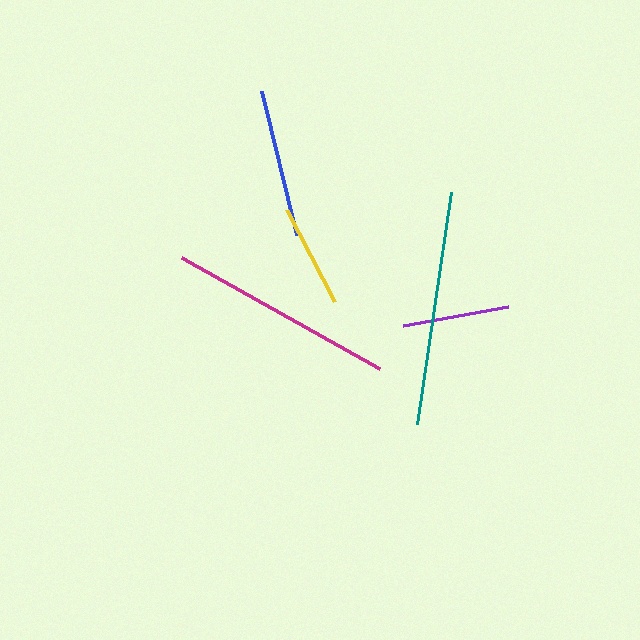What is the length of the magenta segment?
The magenta segment is approximately 227 pixels long.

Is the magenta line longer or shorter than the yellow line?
The magenta line is longer than the yellow line.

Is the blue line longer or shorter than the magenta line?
The magenta line is longer than the blue line.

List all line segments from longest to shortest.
From longest to shortest: teal, magenta, blue, purple, yellow.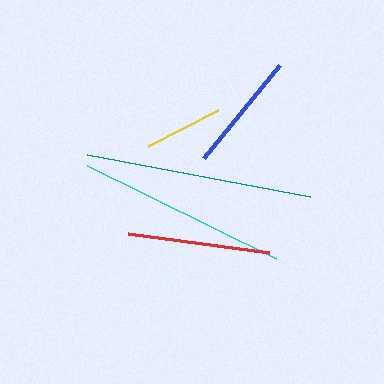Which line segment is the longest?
The teal line is the longest at approximately 227 pixels.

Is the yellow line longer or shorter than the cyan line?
The cyan line is longer than the yellow line.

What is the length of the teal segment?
The teal segment is approximately 227 pixels long.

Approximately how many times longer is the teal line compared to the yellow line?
The teal line is approximately 2.9 times the length of the yellow line.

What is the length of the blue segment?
The blue segment is approximately 121 pixels long.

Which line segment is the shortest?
The yellow line is the shortest at approximately 78 pixels.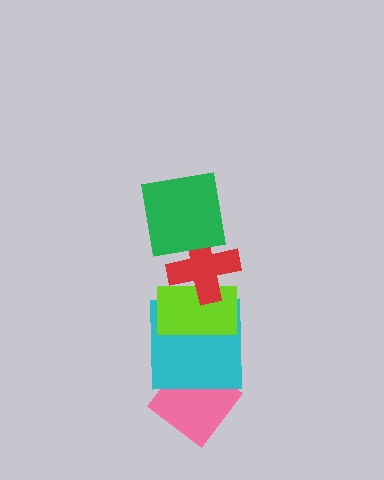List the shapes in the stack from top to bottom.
From top to bottom: the green square, the red cross, the lime rectangle, the cyan square, the pink diamond.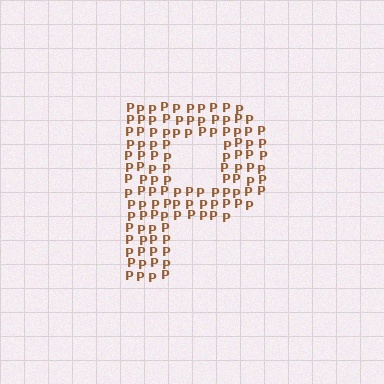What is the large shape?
The large shape is the letter P.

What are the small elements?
The small elements are letter P's.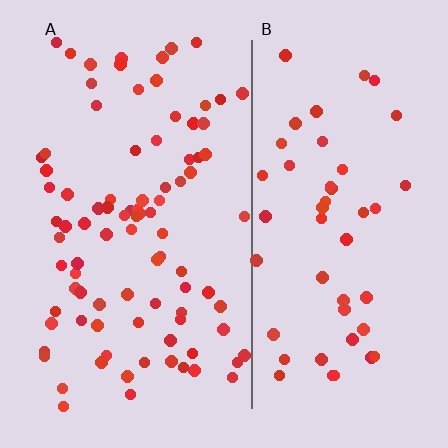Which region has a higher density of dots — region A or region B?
A (the left).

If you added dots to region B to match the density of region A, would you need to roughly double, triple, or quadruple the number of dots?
Approximately double.